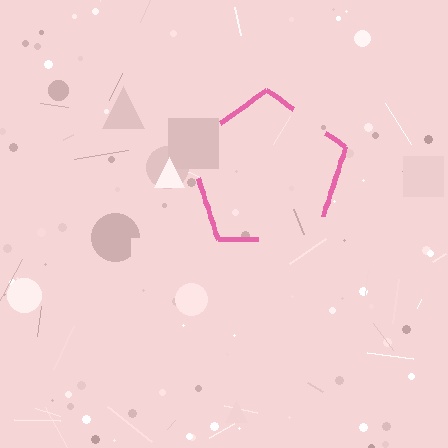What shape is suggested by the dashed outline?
The dashed outline suggests a pentagon.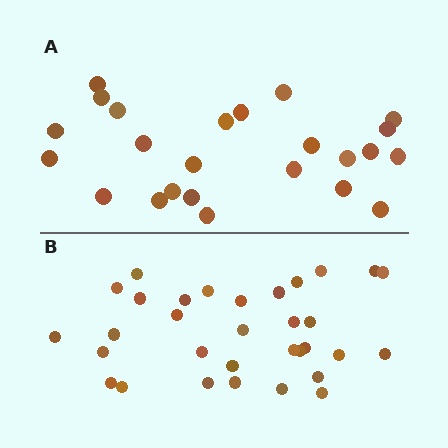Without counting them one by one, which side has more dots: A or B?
Region B (the bottom region) has more dots.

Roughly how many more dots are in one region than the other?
Region B has roughly 8 or so more dots than region A.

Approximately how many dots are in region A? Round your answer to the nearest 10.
About 20 dots. (The exact count is 24, which rounds to 20.)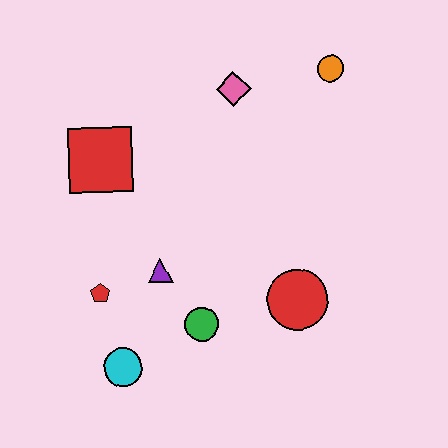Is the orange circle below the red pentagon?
No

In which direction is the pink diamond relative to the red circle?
The pink diamond is above the red circle.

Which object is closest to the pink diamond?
The orange circle is closest to the pink diamond.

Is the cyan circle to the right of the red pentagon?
Yes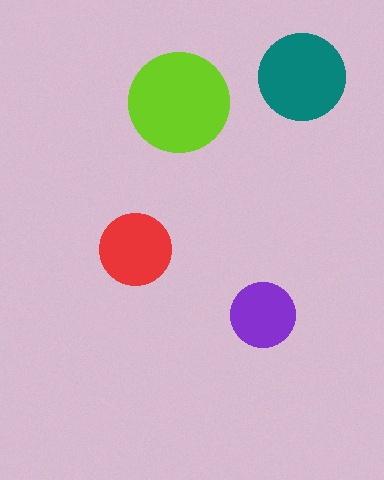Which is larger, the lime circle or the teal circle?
The lime one.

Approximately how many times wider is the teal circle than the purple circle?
About 1.5 times wider.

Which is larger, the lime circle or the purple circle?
The lime one.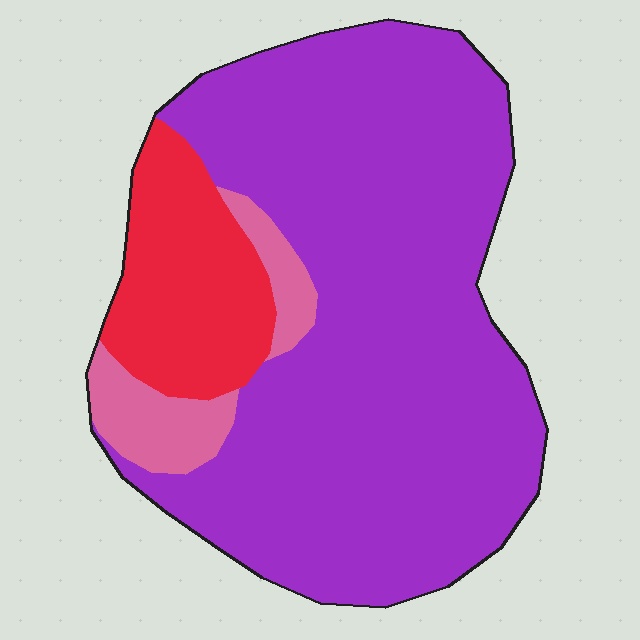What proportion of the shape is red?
Red covers roughly 15% of the shape.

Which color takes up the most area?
Purple, at roughly 75%.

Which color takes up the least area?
Pink, at roughly 10%.